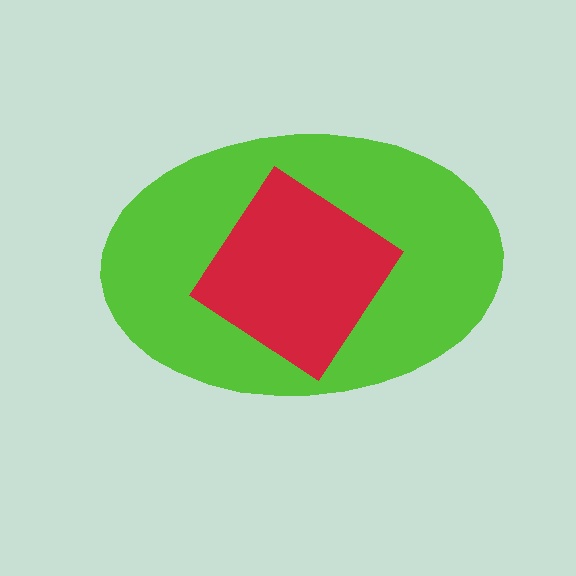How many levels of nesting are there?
2.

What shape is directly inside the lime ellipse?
The red diamond.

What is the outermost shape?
The lime ellipse.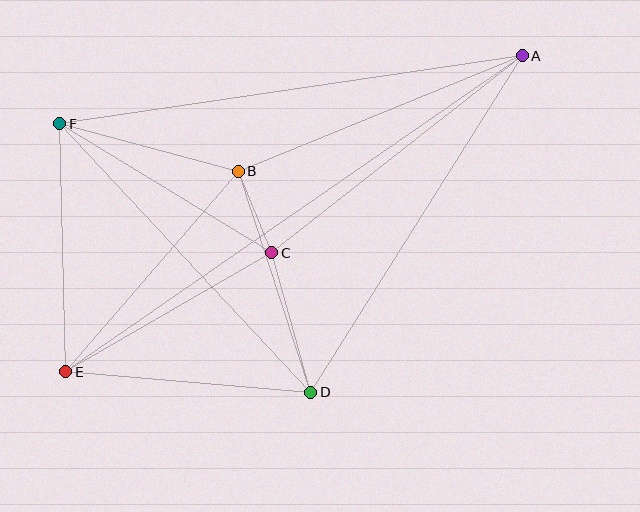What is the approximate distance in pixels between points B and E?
The distance between B and E is approximately 264 pixels.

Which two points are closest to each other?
Points B and C are closest to each other.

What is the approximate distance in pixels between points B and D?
The distance between B and D is approximately 232 pixels.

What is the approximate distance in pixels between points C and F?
The distance between C and F is approximately 248 pixels.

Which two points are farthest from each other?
Points A and E are farthest from each other.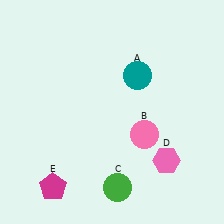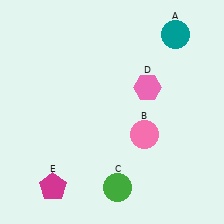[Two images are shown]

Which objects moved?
The objects that moved are: the teal circle (A), the pink hexagon (D).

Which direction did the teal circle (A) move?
The teal circle (A) moved up.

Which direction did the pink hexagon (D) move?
The pink hexagon (D) moved up.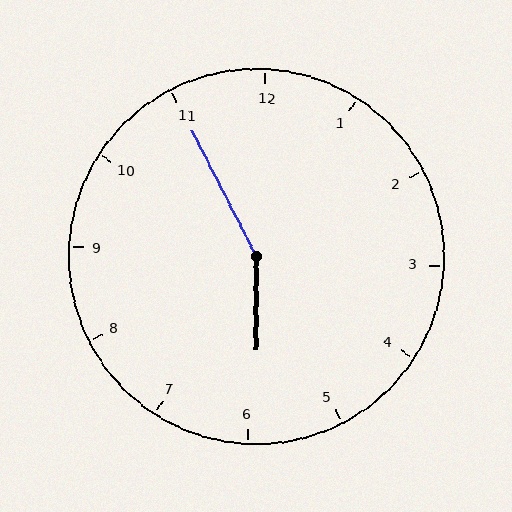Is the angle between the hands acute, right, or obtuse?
It is obtuse.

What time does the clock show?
5:55.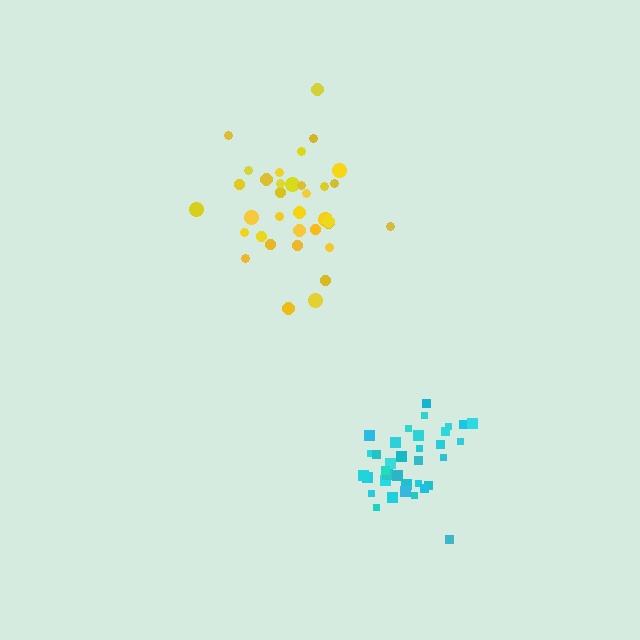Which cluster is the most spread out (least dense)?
Yellow.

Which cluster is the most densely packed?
Cyan.